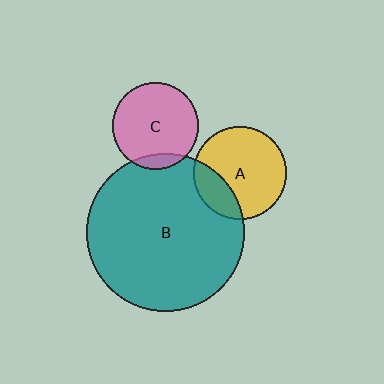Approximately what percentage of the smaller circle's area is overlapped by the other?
Approximately 25%.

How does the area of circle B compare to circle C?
Approximately 3.3 times.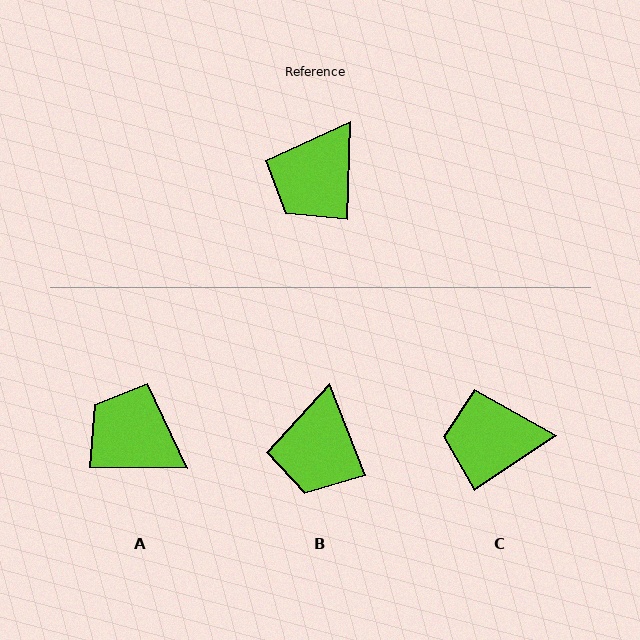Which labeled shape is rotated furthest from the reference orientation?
A, about 89 degrees away.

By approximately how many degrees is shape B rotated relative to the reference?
Approximately 22 degrees counter-clockwise.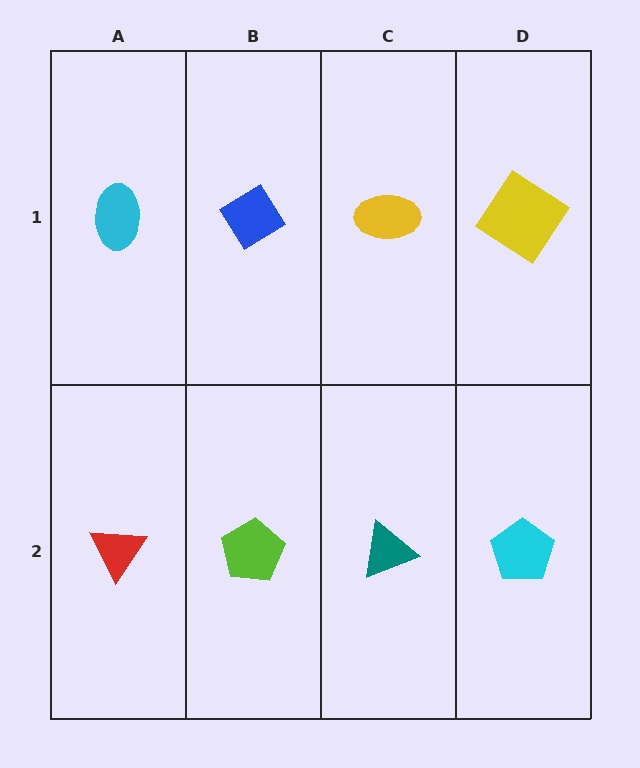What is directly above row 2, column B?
A blue diamond.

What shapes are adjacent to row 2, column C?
A yellow ellipse (row 1, column C), a lime pentagon (row 2, column B), a cyan pentagon (row 2, column D).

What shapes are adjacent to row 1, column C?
A teal triangle (row 2, column C), a blue diamond (row 1, column B), a yellow diamond (row 1, column D).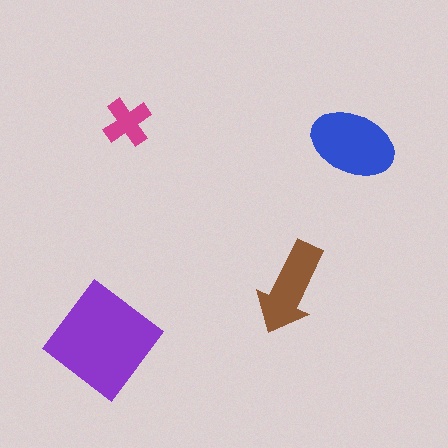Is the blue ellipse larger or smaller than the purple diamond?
Smaller.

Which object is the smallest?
The magenta cross.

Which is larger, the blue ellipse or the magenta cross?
The blue ellipse.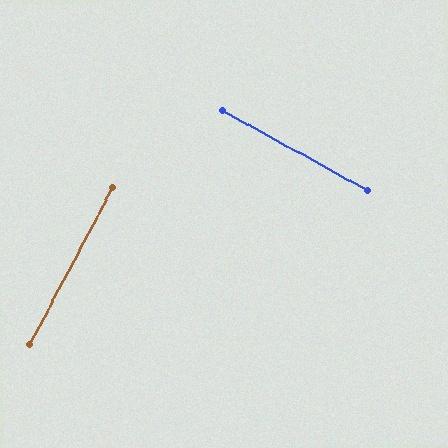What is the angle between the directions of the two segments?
Approximately 89 degrees.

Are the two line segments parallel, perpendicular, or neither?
Perpendicular — they meet at approximately 89°.